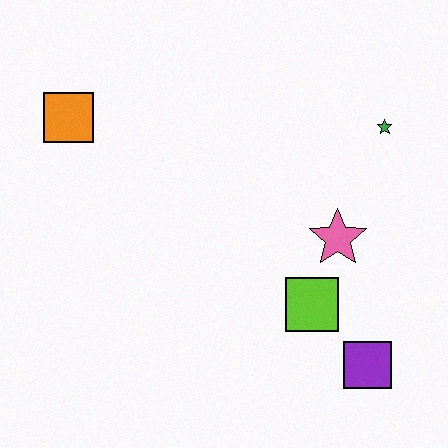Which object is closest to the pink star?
The lime square is closest to the pink star.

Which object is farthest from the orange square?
The purple square is farthest from the orange square.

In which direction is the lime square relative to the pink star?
The lime square is below the pink star.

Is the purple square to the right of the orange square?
Yes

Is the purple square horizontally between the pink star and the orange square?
No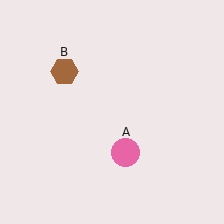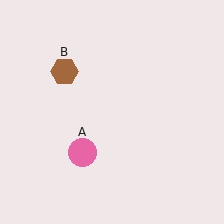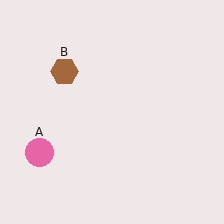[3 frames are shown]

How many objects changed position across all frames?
1 object changed position: pink circle (object A).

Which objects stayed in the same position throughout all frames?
Brown hexagon (object B) remained stationary.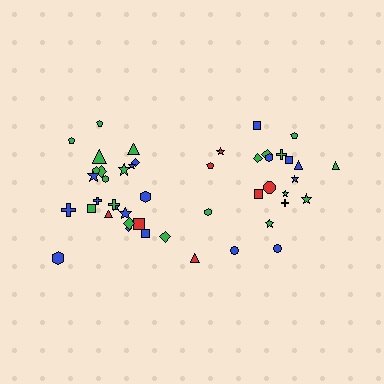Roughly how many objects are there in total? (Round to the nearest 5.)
Roughly 45 objects in total.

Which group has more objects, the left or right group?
The left group.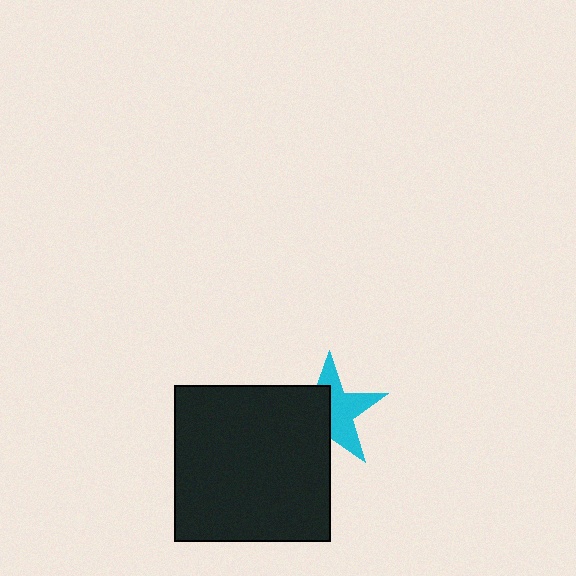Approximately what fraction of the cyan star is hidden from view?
Roughly 48% of the cyan star is hidden behind the black square.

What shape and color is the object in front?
The object in front is a black square.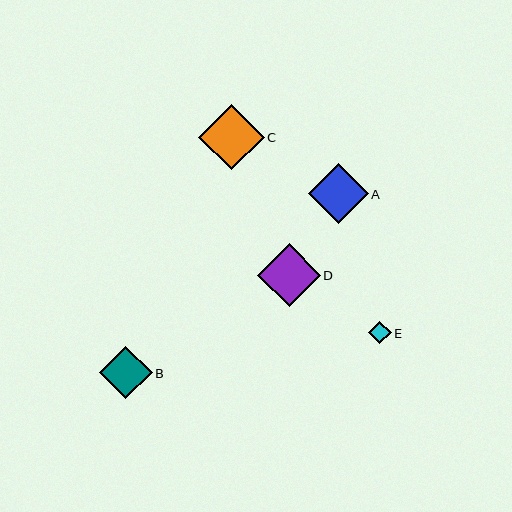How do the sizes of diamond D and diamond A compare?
Diamond D and diamond A are approximately the same size.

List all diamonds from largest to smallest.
From largest to smallest: C, D, A, B, E.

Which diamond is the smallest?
Diamond E is the smallest with a size of approximately 22 pixels.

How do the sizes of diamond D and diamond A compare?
Diamond D and diamond A are approximately the same size.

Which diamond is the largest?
Diamond C is the largest with a size of approximately 66 pixels.